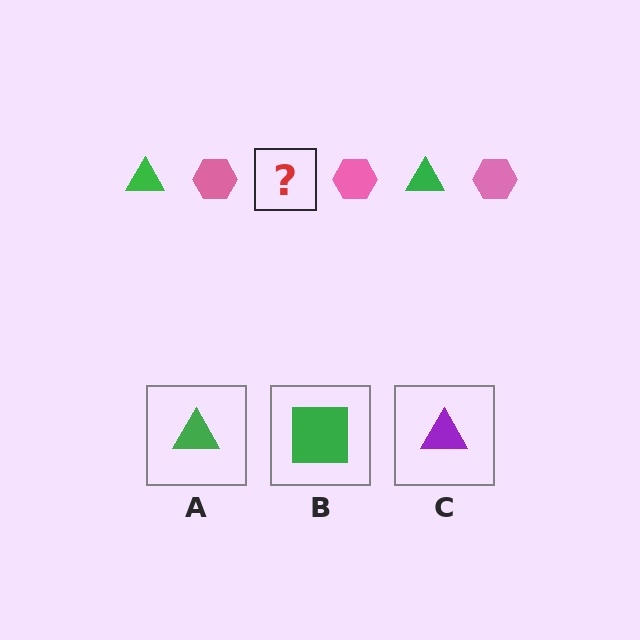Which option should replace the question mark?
Option A.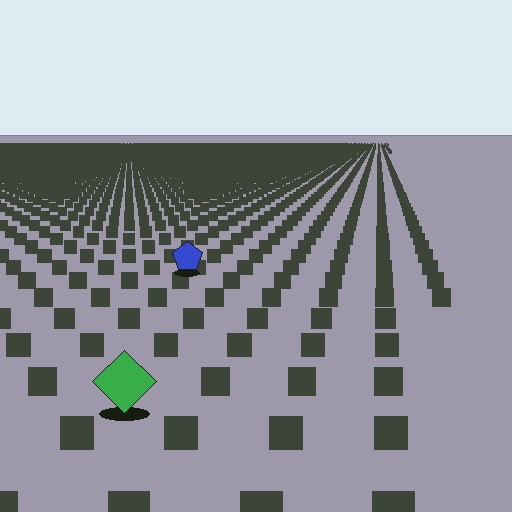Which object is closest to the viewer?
The green diamond is closest. The texture marks near it are larger and more spread out.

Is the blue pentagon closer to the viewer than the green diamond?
No. The green diamond is closer — you can tell from the texture gradient: the ground texture is coarser near it.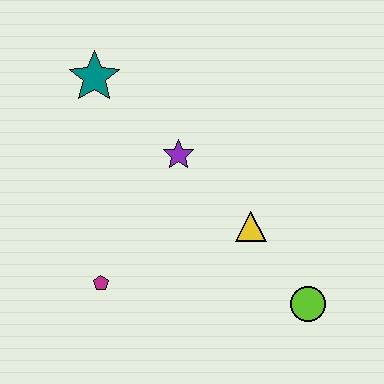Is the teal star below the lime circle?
No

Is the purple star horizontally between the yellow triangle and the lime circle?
No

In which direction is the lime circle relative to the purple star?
The lime circle is below the purple star.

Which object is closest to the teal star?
The purple star is closest to the teal star.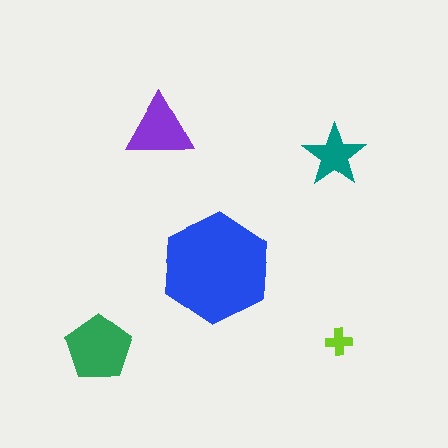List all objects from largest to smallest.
The blue hexagon, the green pentagon, the purple triangle, the teal star, the lime cross.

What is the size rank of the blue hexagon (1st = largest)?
1st.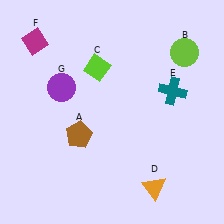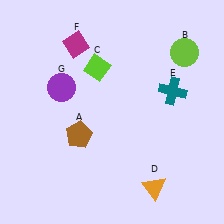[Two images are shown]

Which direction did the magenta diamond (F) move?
The magenta diamond (F) moved right.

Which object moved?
The magenta diamond (F) moved right.